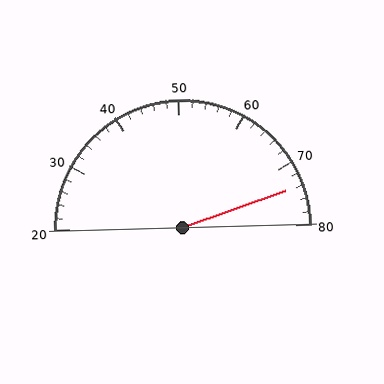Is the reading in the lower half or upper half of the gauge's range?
The reading is in the upper half of the range (20 to 80).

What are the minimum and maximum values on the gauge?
The gauge ranges from 20 to 80.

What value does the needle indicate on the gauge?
The needle indicates approximately 74.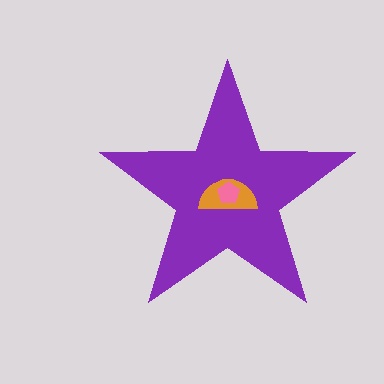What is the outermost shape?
The purple star.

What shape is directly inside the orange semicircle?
The pink pentagon.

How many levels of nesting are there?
3.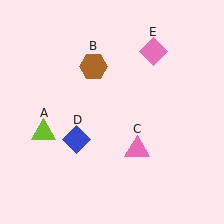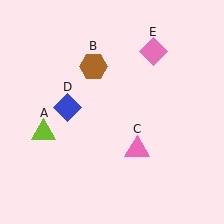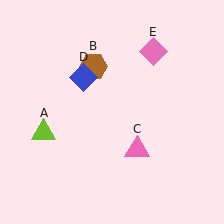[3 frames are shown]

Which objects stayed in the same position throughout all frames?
Lime triangle (object A) and brown hexagon (object B) and pink triangle (object C) and pink diamond (object E) remained stationary.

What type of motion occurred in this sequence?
The blue diamond (object D) rotated clockwise around the center of the scene.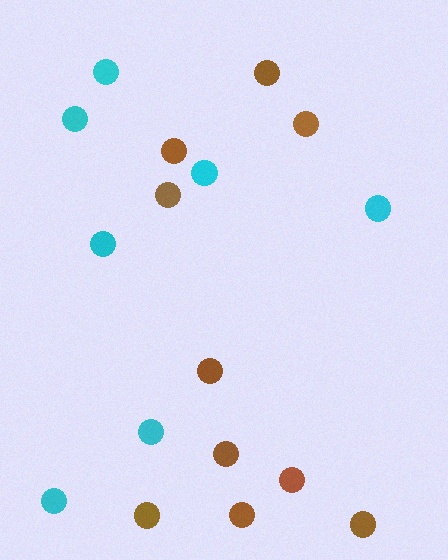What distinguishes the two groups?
There are 2 groups: one group of cyan circles (7) and one group of brown circles (10).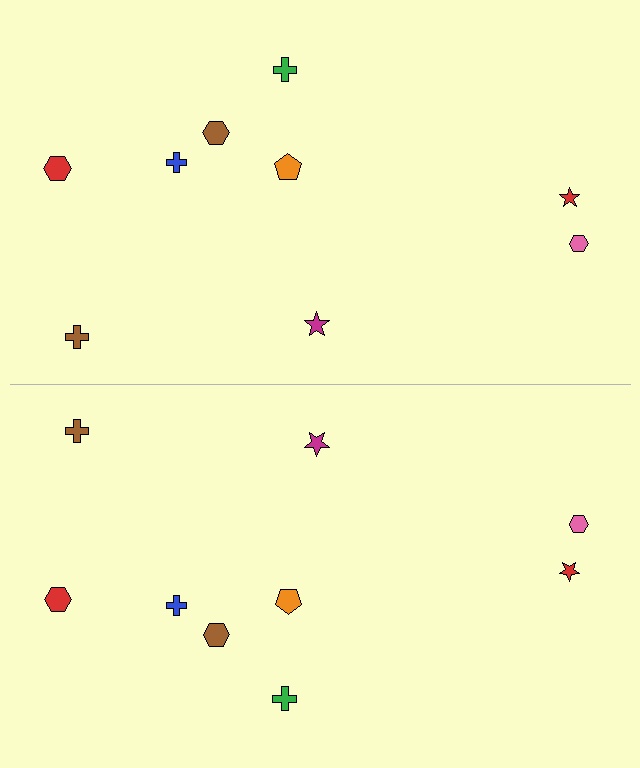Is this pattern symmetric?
Yes, this pattern has bilateral (reflection) symmetry.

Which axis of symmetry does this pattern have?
The pattern has a horizontal axis of symmetry running through the center of the image.